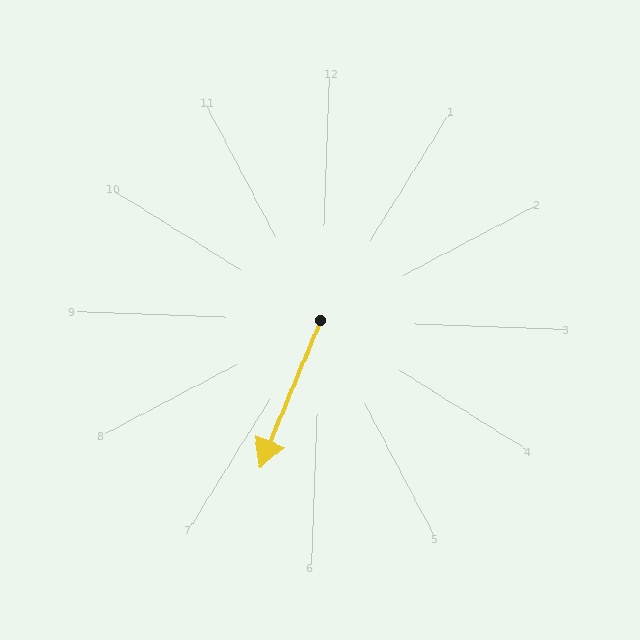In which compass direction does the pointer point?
South.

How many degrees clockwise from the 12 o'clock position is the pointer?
Approximately 200 degrees.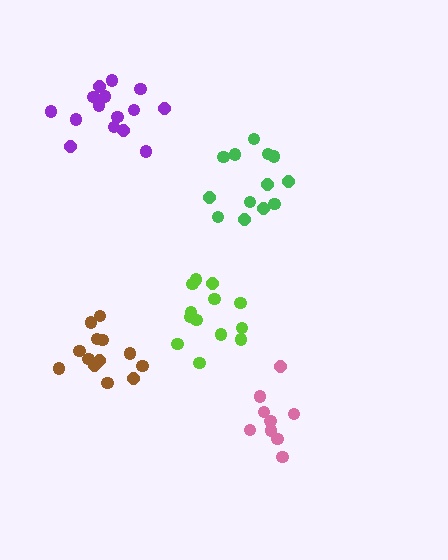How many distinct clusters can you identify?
There are 5 distinct clusters.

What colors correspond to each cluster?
The clusters are colored: pink, purple, lime, green, brown.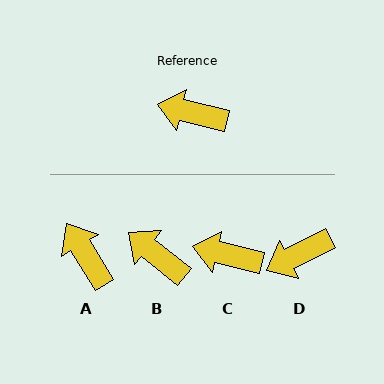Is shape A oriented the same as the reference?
No, it is off by about 45 degrees.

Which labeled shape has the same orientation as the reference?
C.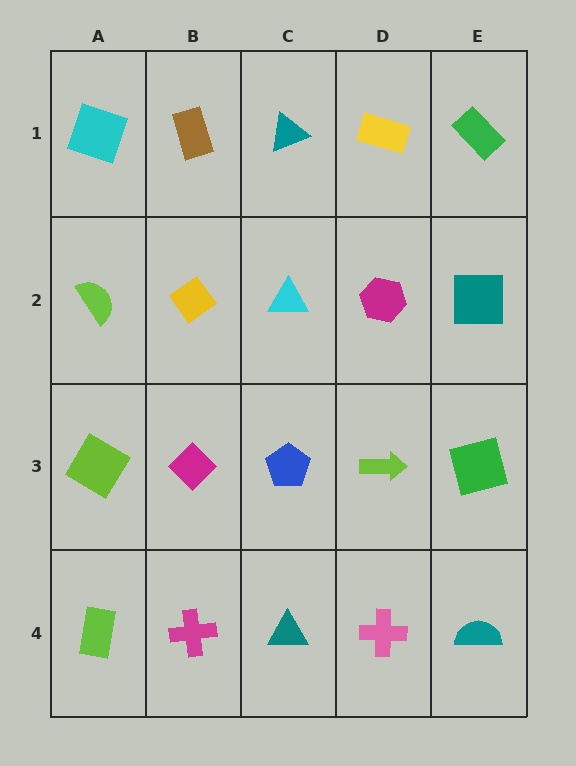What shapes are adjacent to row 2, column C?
A teal triangle (row 1, column C), a blue pentagon (row 3, column C), a yellow diamond (row 2, column B), a magenta hexagon (row 2, column D).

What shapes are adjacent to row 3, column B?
A yellow diamond (row 2, column B), a magenta cross (row 4, column B), a lime diamond (row 3, column A), a blue pentagon (row 3, column C).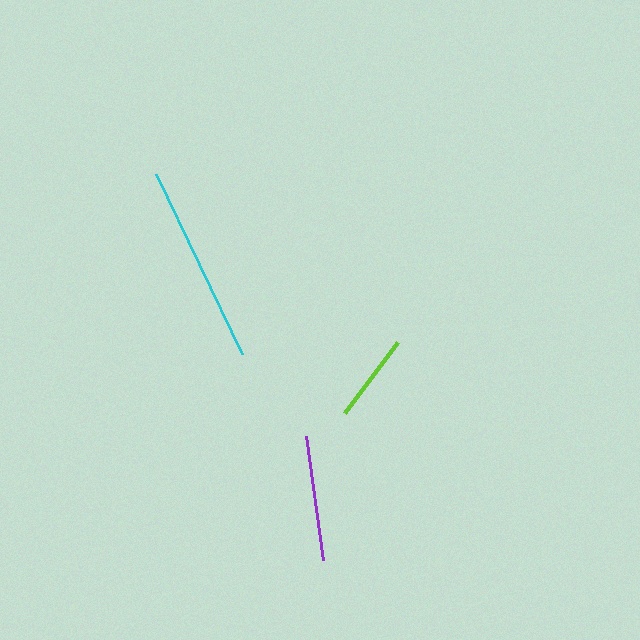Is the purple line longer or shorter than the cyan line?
The cyan line is longer than the purple line.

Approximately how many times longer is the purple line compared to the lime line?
The purple line is approximately 1.4 times the length of the lime line.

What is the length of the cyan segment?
The cyan segment is approximately 199 pixels long.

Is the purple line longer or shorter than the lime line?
The purple line is longer than the lime line.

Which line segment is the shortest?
The lime line is the shortest at approximately 89 pixels.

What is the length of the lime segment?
The lime segment is approximately 89 pixels long.